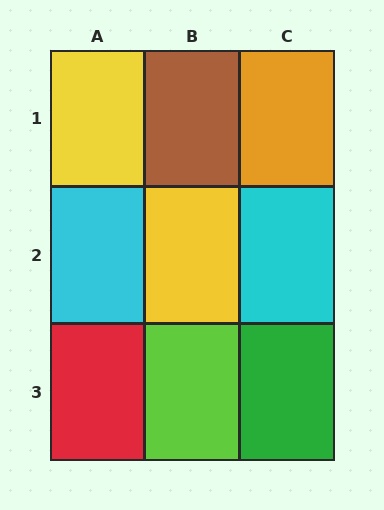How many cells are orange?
1 cell is orange.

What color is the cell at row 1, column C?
Orange.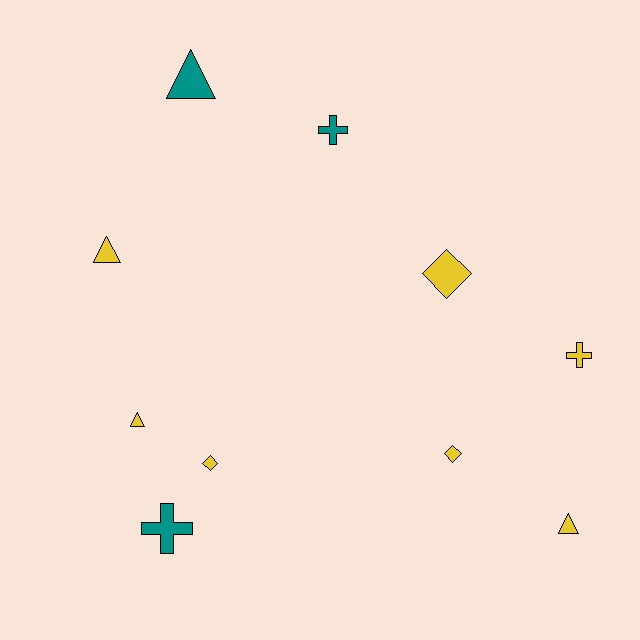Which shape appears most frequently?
Triangle, with 4 objects.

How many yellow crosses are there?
There is 1 yellow cross.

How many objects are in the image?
There are 10 objects.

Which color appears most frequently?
Yellow, with 7 objects.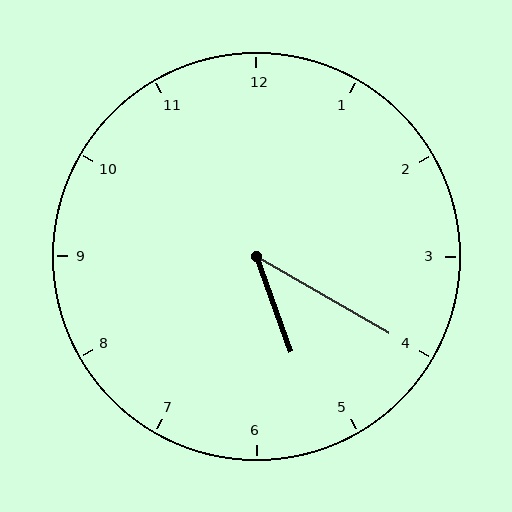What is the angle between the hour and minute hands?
Approximately 40 degrees.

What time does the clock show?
5:20.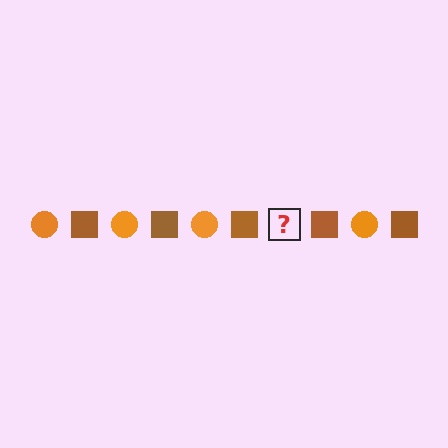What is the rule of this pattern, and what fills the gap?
The rule is that the pattern alternates between orange circle and brown square. The gap should be filled with an orange circle.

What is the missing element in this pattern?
The missing element is an orange circle.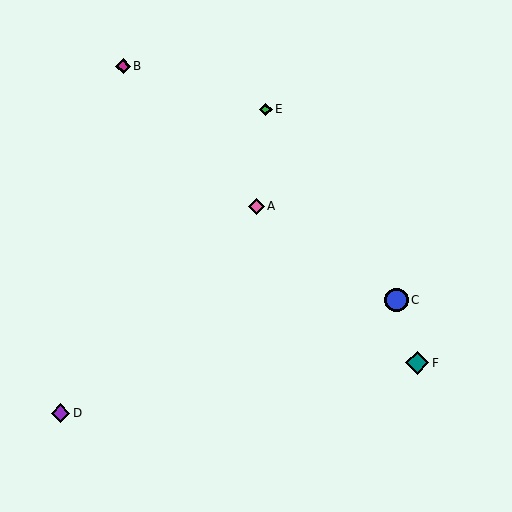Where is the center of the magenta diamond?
The center of the magenta diamond is at (123, 66).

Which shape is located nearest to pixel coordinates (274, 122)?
The green diamond (labeled E) at (266, 109) is nearest to that location.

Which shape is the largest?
The blue circle (labeled C) is the largest.